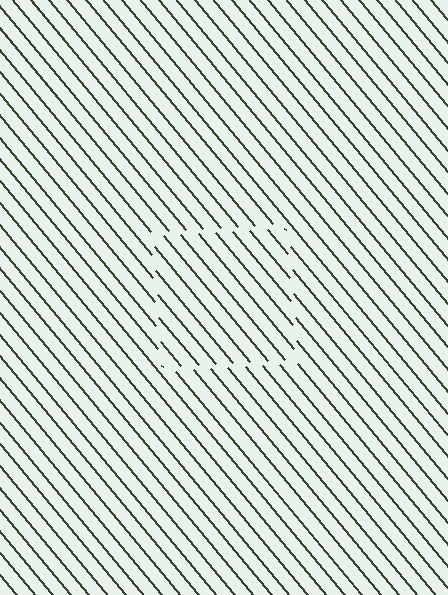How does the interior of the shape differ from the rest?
The interior of the shape contains the same grating, shifted by half a period — the contour is defined by the phase discontinuity where line-ends from the inner and outer gratings abut.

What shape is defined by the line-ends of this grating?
An illusory square. The interior of the shape contains the same grating, shifted by half a period — the contour is defined by the phase discontinuity where line-ends from the inner and outer gratings abut.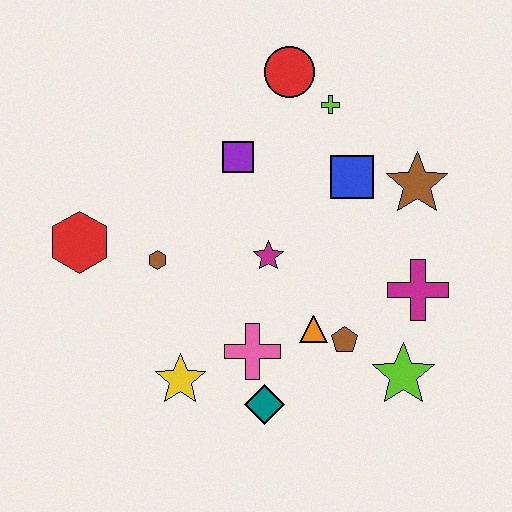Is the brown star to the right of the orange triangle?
Yes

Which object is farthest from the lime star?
The red hexagon is farthest from the lime star.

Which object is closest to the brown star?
The blue square is closest to the brown star.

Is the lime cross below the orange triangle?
No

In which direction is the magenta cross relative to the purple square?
The magenta cross is to the right of the purple square.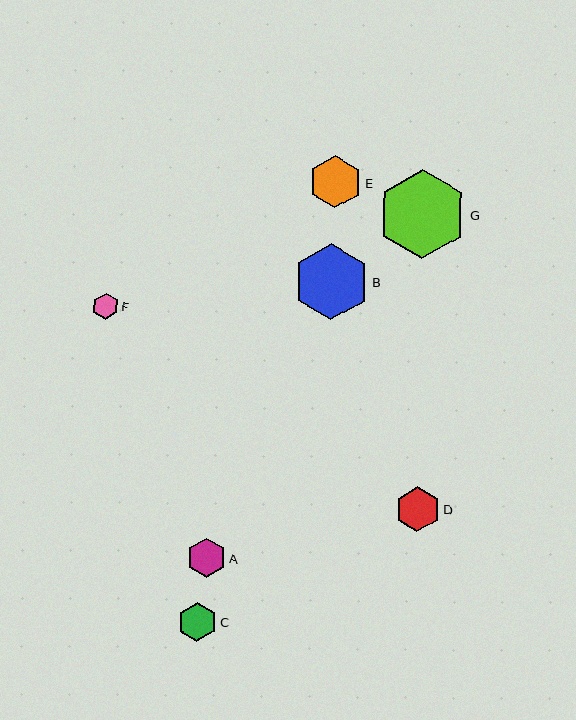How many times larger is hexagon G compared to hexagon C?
Hexagon G is approximately 2.3 times the size of hexagon C.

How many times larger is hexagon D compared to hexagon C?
Hexagon D is approximately 1.2 times the size of hexagon C.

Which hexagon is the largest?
Hexagon G is the largest with a size of approximately 89 pixels.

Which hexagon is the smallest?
Hexagon F is the smallest with a size of approximately 26 pixels.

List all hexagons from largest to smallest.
From largest to smallest: G, B, E, D, A, C, F.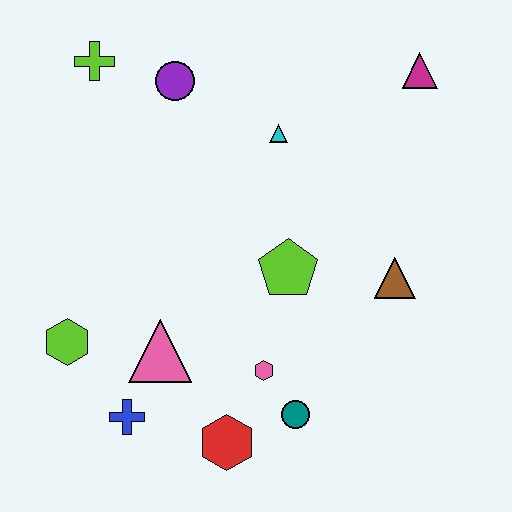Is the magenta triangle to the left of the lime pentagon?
No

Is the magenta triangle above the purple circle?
Yes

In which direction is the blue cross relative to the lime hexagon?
The blue cross is below the lime hexagon.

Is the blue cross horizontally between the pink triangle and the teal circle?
No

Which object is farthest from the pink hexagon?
The lime cross is farthest from the pink hexagon.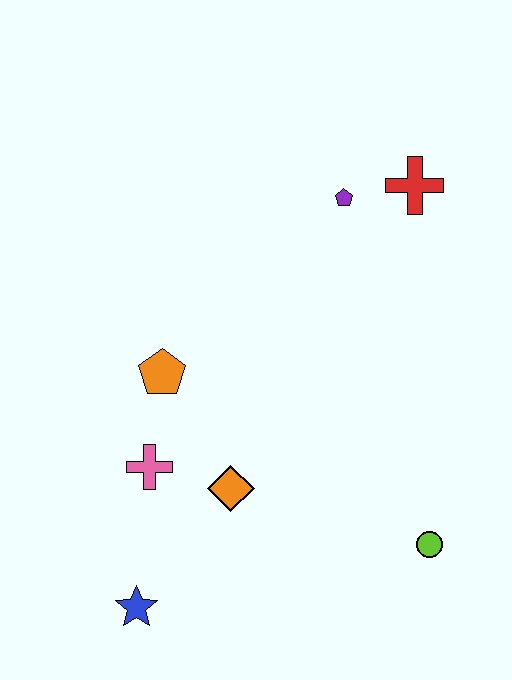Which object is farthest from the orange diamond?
The red cross is farthest from the orange diamond.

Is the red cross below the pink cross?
No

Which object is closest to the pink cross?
The orange diamond is closest to the pink cross.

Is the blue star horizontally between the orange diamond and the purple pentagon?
No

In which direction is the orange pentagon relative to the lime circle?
The orange pentagon is to the left of the lime circle.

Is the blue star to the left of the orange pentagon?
Yes